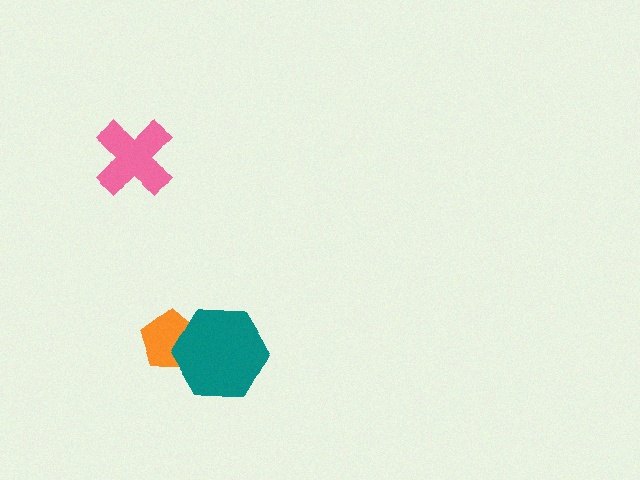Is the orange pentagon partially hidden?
Yes, it is partially covered by another shape.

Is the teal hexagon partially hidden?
No, no other shape covers it.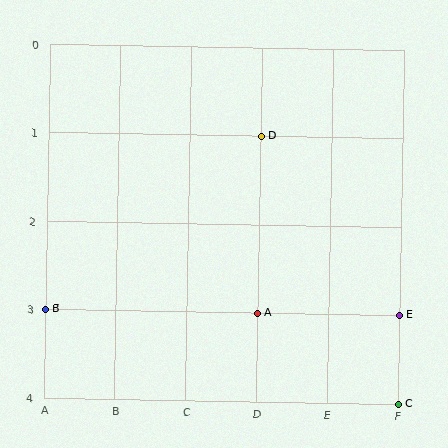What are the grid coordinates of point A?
Point A is at grid coordinates (D, 3).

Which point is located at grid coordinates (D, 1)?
Point D is at (D, 1).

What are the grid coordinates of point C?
Point C is at grid coordinates (F, 4).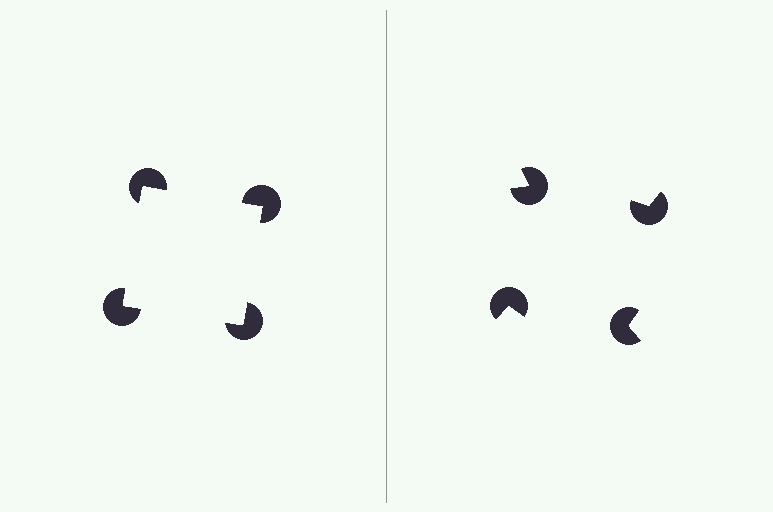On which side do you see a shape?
An illusory square appears on the left side. On the right side the wedge cuts are rotated, so no coherent shape forms.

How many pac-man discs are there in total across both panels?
8 — 4 on each side.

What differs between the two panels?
The pac-man discs are positioned identically on both sides; only the wedge orientations differ. On the left they align to a square; on the right they are misaligned.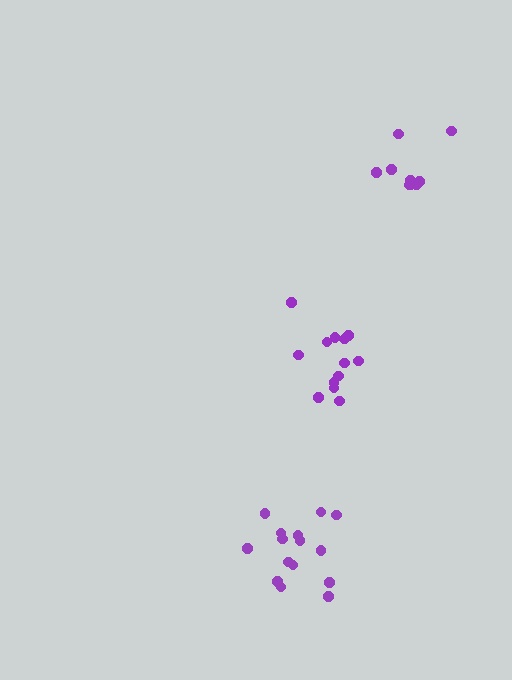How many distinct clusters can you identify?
There are 3 distinct clusters.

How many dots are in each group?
Group 1: 9 dots, Group 2: 13 dots, Group 3: 15 dots (37 total).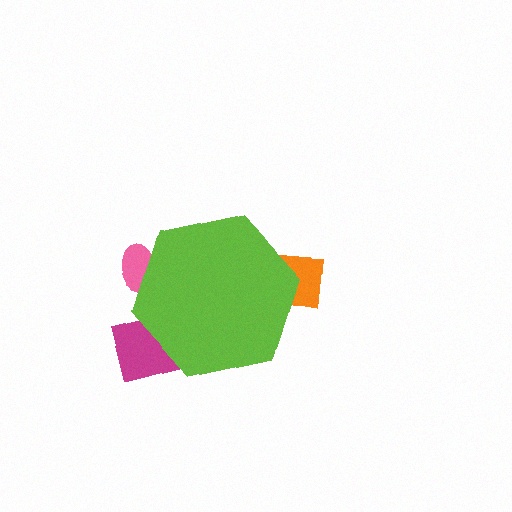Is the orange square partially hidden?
Yes, the orange square is partially hidden behind the lime hexagon.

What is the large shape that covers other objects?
A lime hexagon.